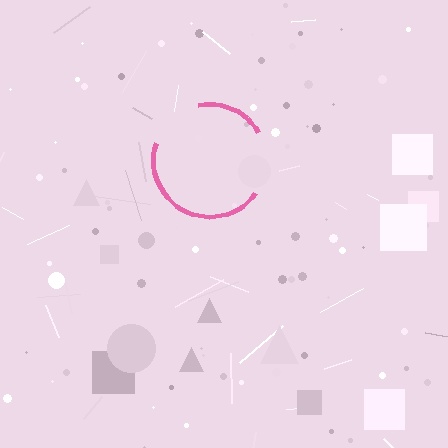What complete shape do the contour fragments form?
The contour fragments form a circle.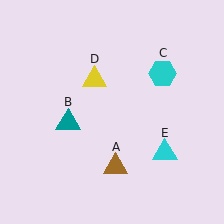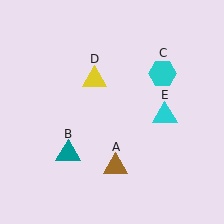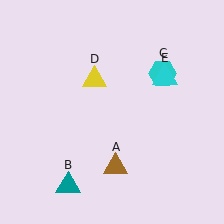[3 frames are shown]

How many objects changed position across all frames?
2 objects changed position: teal triangle (object B), cyan triangle (object E).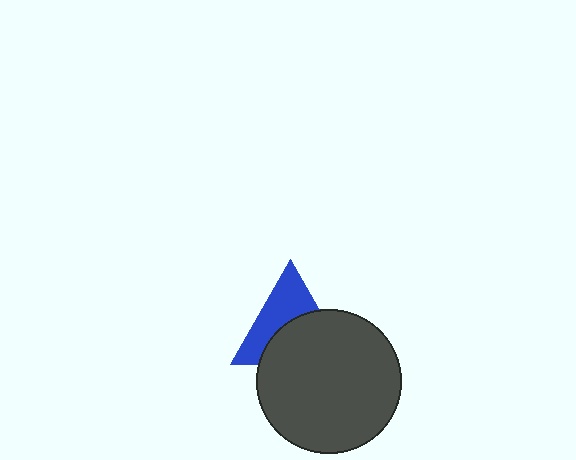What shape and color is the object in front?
The object in front is a dark gray circle.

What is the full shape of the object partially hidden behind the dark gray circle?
The partially hidden object is a blue triangle.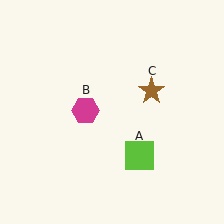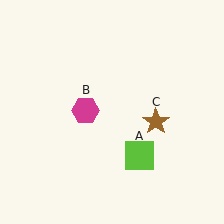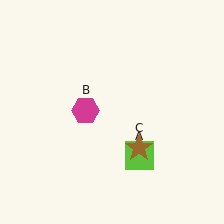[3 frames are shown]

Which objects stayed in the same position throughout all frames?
Lime square (object A) and magenta hexagon (object B) remained stationary.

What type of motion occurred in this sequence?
The brown star (object C) rotated clockwise around the center of the scene.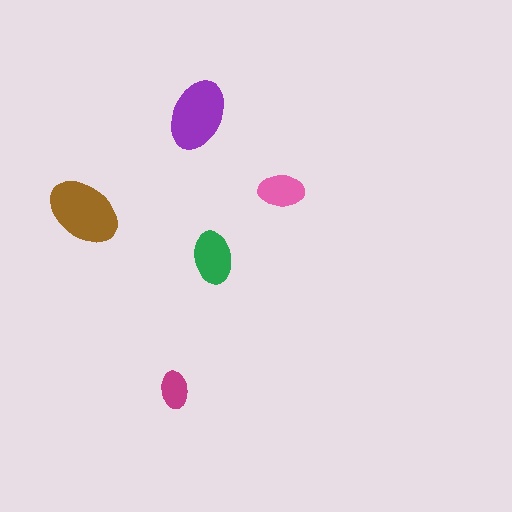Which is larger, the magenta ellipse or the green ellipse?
The green one.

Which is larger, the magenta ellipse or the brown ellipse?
The brown one.